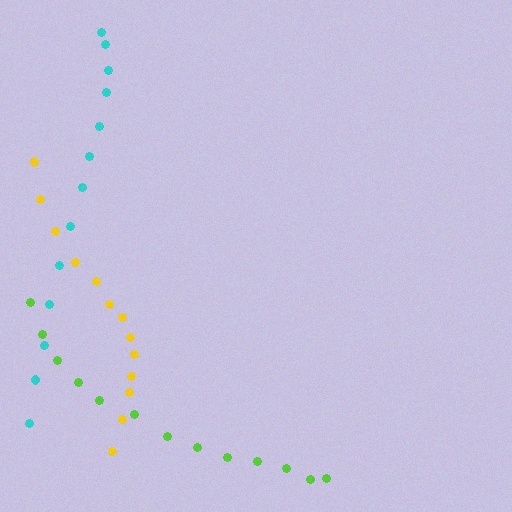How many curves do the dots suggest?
There are 3 distinct paths.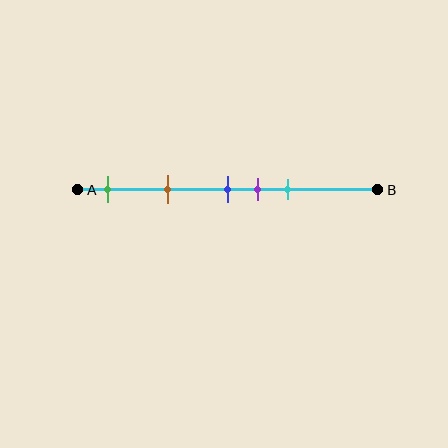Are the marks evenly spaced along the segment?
No, the marks are not evenly spaced.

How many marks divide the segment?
There are 5 marks dividing the segment.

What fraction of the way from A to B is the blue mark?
The blue mark is approximately 50% (0.5) of the way from A to B.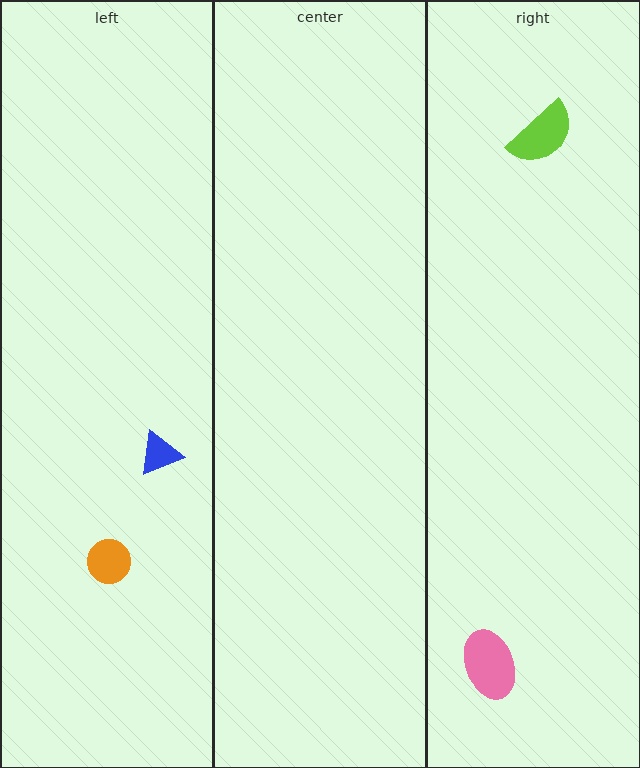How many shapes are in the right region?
2.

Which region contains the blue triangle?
The left region.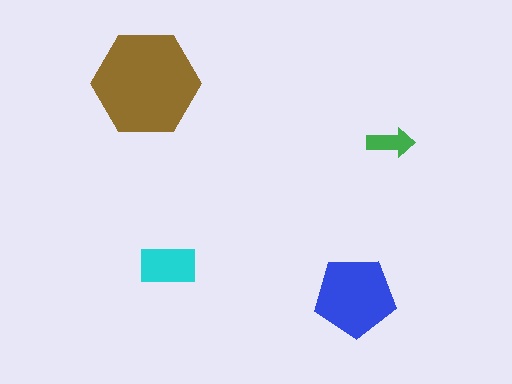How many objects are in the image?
There are 4 objects in the image.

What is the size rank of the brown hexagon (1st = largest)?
1st.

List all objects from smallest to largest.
The green arrow, the cyan rectangle, the blue pentagon, the brown hexagon.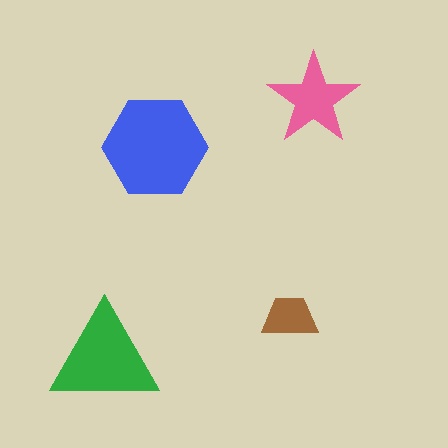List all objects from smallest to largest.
The brown trapezoid, the pink star, the green triangle, the blue hexagon.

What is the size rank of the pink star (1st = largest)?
3rd.